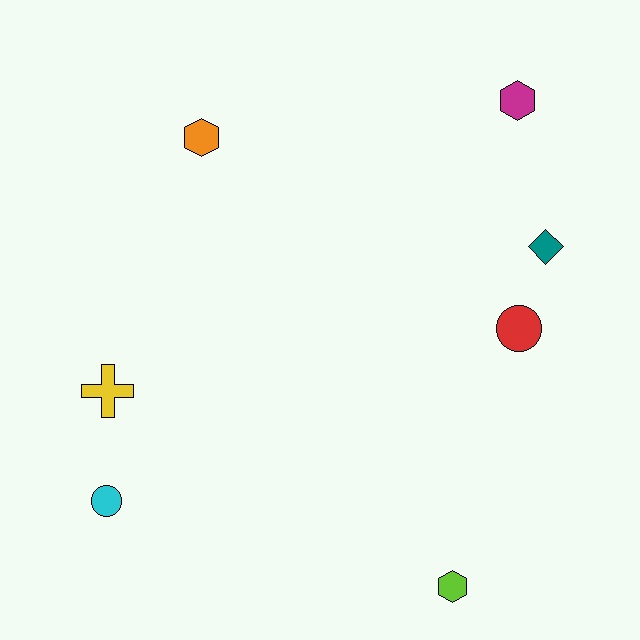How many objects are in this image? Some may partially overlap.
There are 7 objects.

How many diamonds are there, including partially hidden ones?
There is 1 diamond.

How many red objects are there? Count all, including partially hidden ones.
There is 1 red object.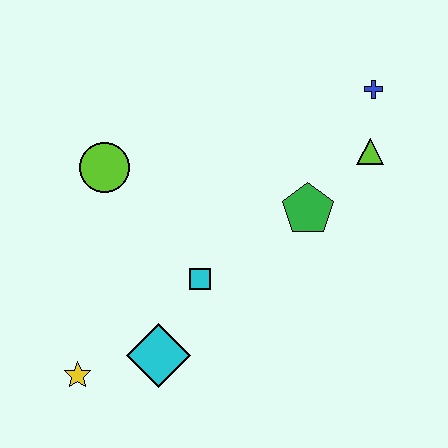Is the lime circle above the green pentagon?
Yes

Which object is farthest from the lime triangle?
The yellow star is farthest from the lime triangle.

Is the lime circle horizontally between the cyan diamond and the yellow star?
Yes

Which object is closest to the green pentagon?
The lime triangle is closest to the green pentagon.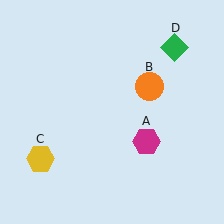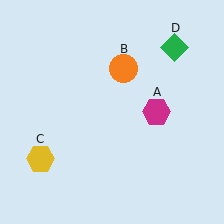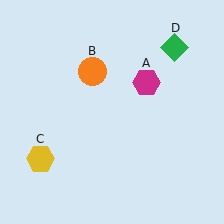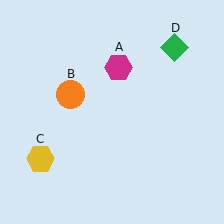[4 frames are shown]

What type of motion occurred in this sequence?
The magenta hexagon (object A), orange circle (object B) rotated counterclockwise around the center of the scene.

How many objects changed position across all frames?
2 objects changed position: magenta hexagon (object A), orange circle (object B).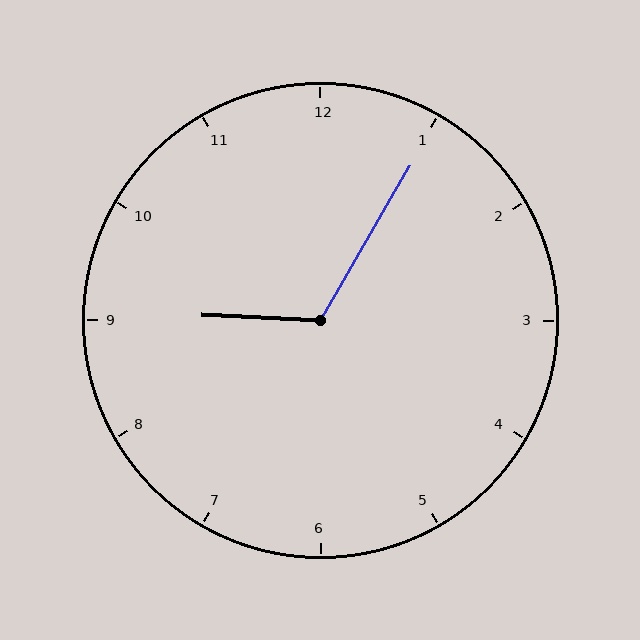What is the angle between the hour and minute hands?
Approximately 118 degrees.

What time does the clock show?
9:05.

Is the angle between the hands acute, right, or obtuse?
It is obtuse.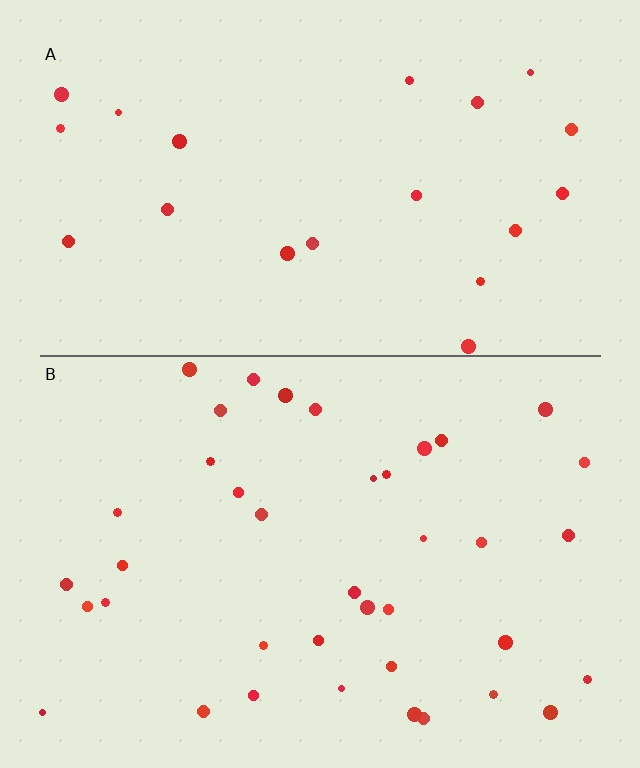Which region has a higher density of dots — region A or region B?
B (the bottom).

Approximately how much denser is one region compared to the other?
Approximately 1.9× — region B over region A.